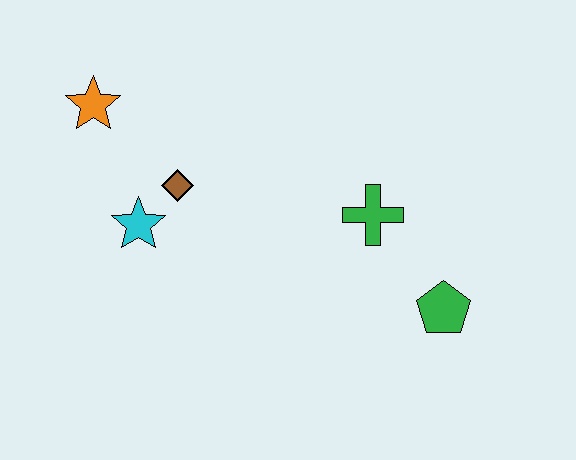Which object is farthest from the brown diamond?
The green pentagon is farthest from the brown diamond.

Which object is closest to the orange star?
The brown diamond is closest to the orange star.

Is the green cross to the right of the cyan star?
Yes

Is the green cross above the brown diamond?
No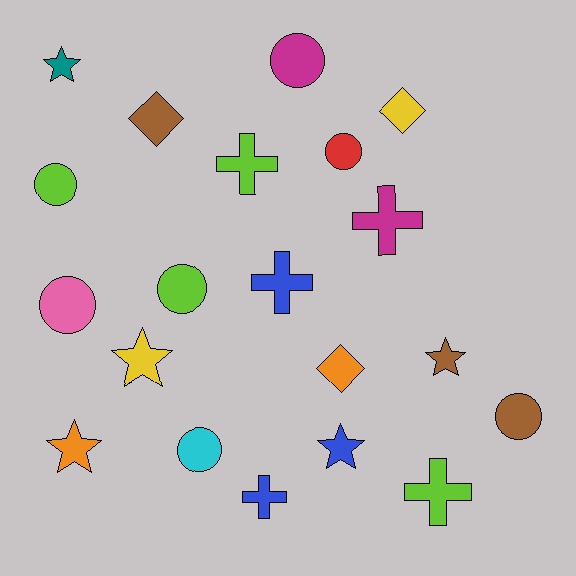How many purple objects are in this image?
There are no purple objects.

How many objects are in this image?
There are 20 objects.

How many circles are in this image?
There are 7 circles.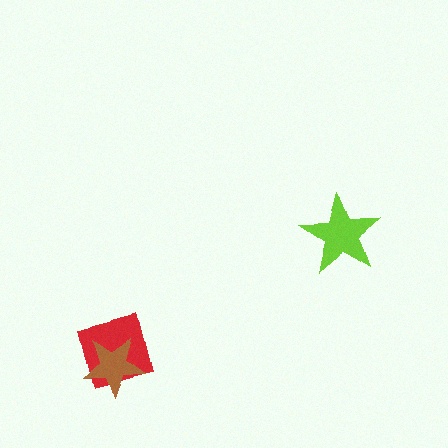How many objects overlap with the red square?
1 object overlaps with the red square.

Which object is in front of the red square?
The brown star is in front of the red square.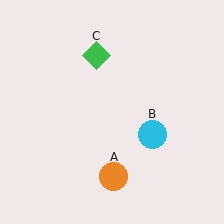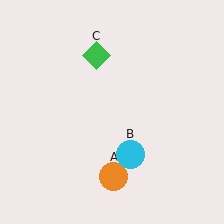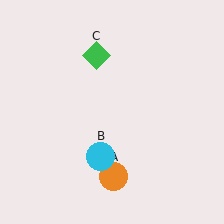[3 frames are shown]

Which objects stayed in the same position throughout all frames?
Orange circle (object A) and green diamond (object C) remained stationary.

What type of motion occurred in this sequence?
The cyan circle (object B) rotated clockwise around the center of the scene.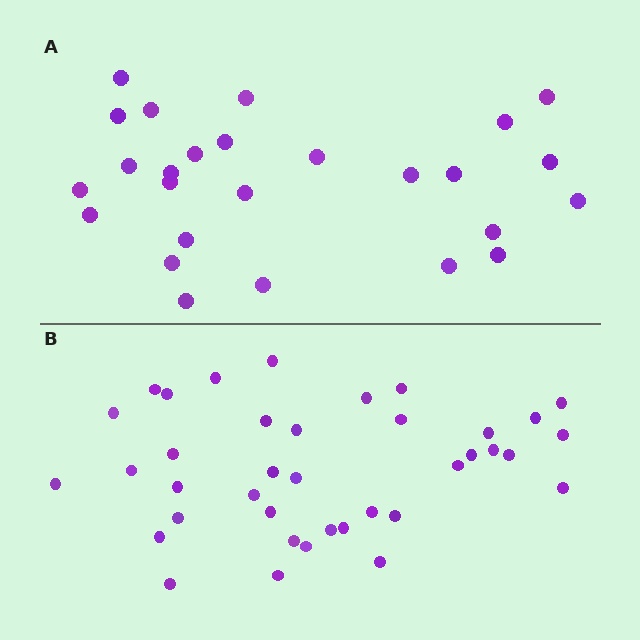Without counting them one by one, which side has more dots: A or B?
Region B (the bottom region) has more dots.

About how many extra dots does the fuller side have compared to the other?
Region B has roughly 12 or so more dots than region A.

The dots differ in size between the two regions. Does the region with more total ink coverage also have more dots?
No. Region A has more total ink coverage because its dots are larger, but region B actually contains more individual dots. Total area can be misleading — the number of items is what matters here.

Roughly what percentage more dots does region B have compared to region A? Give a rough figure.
About 45% more.